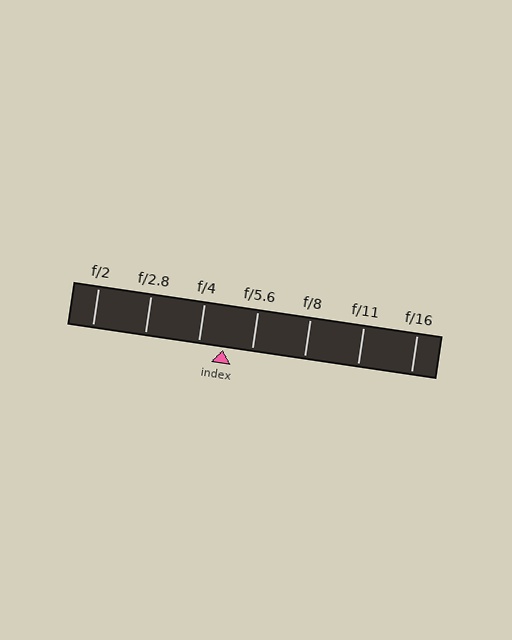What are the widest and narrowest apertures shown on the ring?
The widest aperture shown is f/2 and the narrowest is f/16.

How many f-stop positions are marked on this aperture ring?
There are 7 f-stop positions marked.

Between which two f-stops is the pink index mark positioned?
The index mark is between f/4 and f/5.6.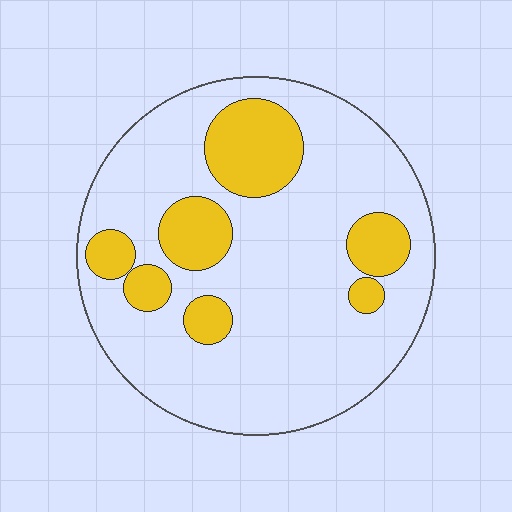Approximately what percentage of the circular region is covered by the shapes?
Approximately 20%.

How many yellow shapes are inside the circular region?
7.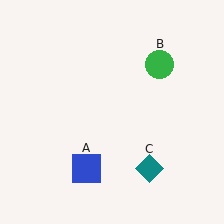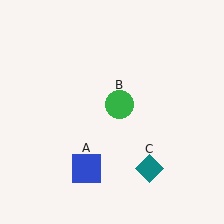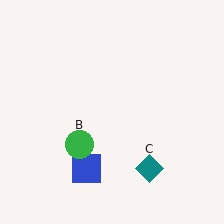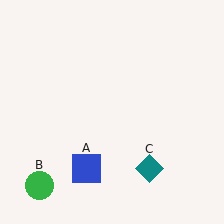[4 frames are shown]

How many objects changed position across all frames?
1 object changed position: green circle (object B).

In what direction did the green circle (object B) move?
The green circle (object B) moved down and to the left.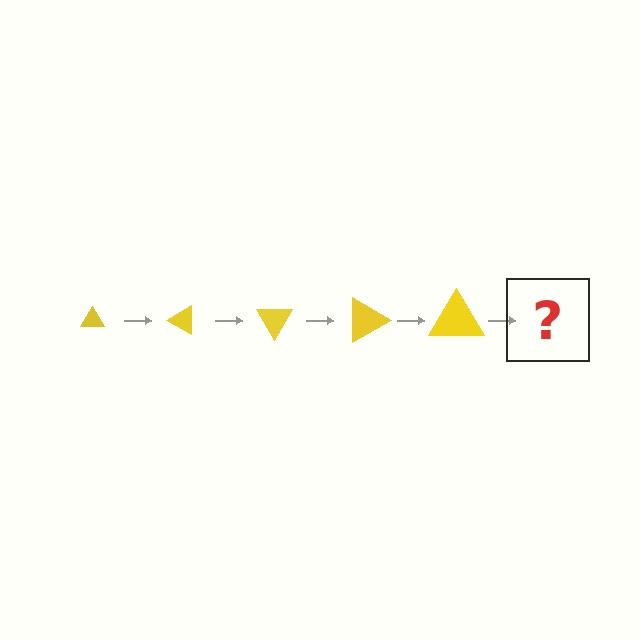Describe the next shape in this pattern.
It should be a triangle, larger than the previous one and rotated 150 degrees from the start.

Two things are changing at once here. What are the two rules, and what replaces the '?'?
The two rules are that the triangle grows larger each step and it rotates 30 degrees each step. The '?' should be a triangle, larger than the previous one and rotated 150 degrees from the start.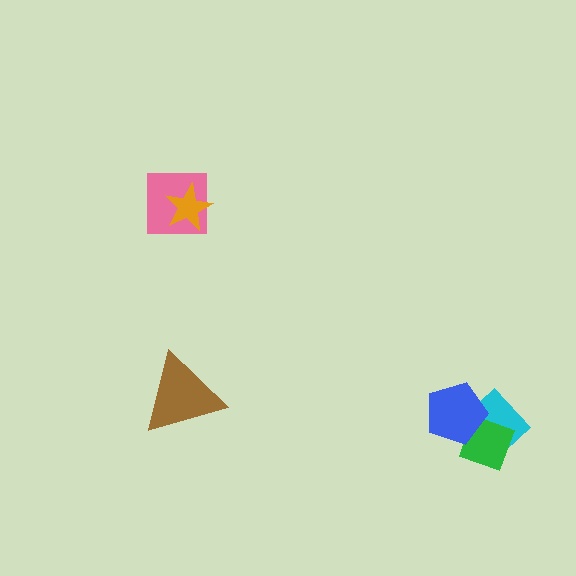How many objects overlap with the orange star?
1 object overlaps with the orange star.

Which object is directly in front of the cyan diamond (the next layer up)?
The green diamond is directly in front of the cyan diamond.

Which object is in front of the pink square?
The orange star is in front of the pink square.